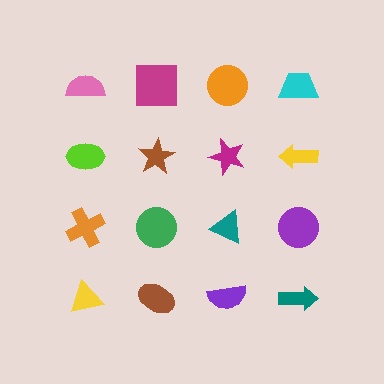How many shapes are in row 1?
4 shapes.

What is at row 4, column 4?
A teal arrow.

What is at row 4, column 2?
A brown ellipse.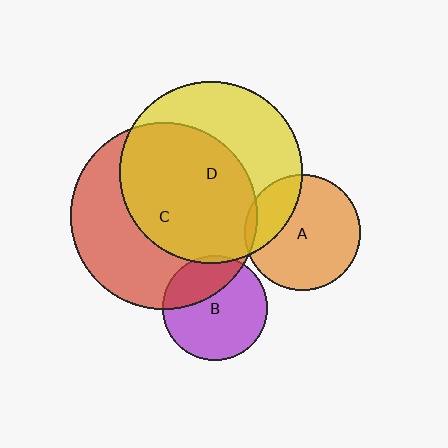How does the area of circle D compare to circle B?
Approximately 3.0 times.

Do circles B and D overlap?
Yes.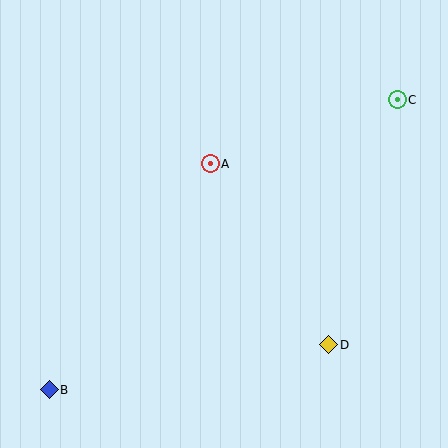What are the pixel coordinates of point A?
Point A is at (210, 164).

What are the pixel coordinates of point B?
Point B is at (49, 390).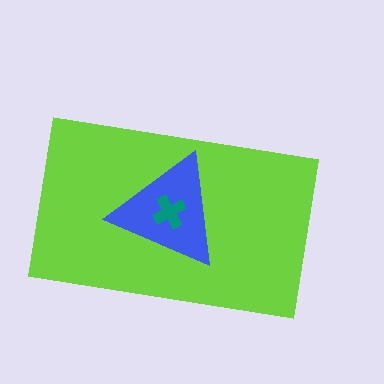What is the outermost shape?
The lime rectangle.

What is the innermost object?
The teal cross.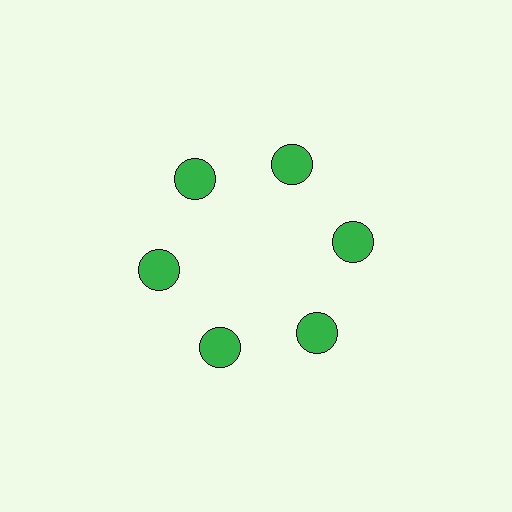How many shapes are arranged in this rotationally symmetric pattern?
There are 6 shapes, arranged in 6 groups of 1.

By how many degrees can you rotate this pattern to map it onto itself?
The pattern maps onto itself every 60 degrees of rotation.